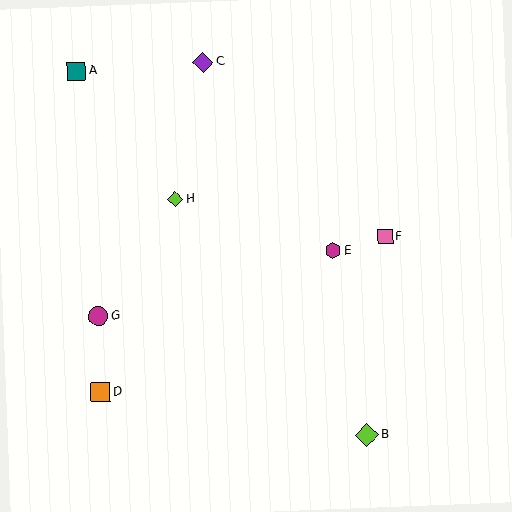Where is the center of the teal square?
The center of the teal square is at (76, 71).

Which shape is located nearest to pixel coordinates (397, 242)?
The pink square (labeled F) at (385, 237) is nearest to that location.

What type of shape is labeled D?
Shape D is an orange square.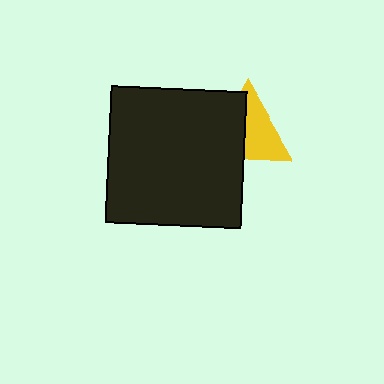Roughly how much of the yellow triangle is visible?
About half of it is visible (roughly 51%).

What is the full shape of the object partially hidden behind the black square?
The partially hidden object is a yellow triangle.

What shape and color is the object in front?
The object in front is a black square.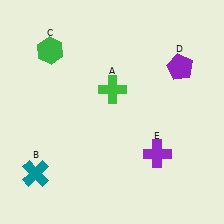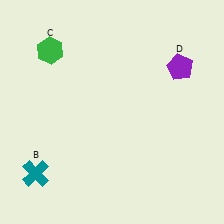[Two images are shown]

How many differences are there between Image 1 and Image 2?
There are 2 differences between the two images.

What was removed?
The green cross (A), the purple cross (E) were removed in Image 2.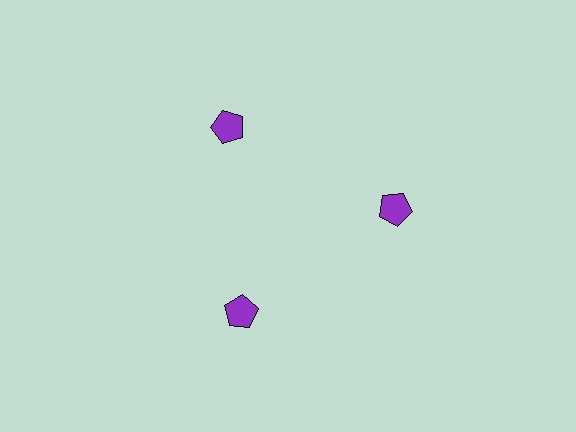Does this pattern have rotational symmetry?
Yes, this pattern has 3-fold rotational symmetry. It looks the same after rotating 120 degrees around the center.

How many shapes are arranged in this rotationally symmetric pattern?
There are 3 shapes, arranged in 3 groups of 1.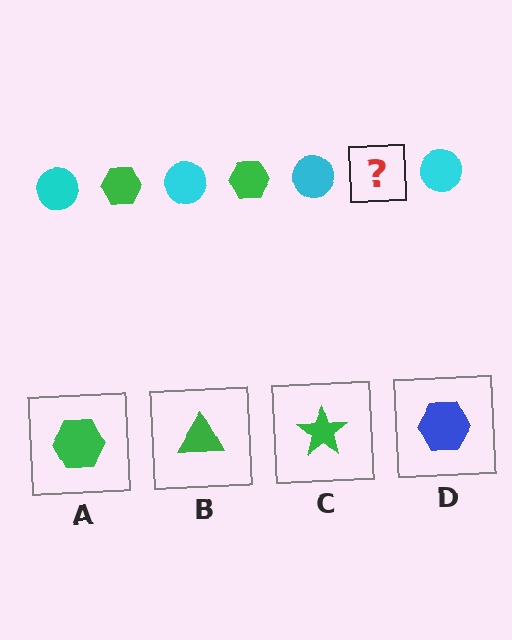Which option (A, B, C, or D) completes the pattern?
A.